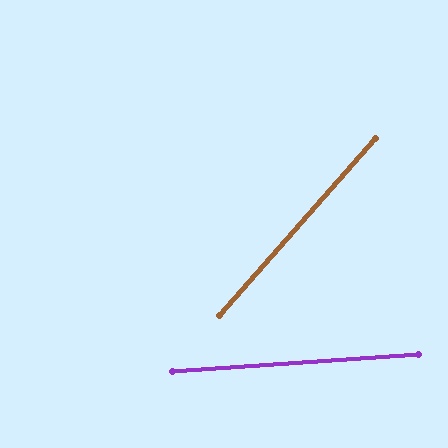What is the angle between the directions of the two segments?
Approximately 45 degrees.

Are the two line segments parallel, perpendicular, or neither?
Neither parallel nor perpendicular — they differ by about 45°.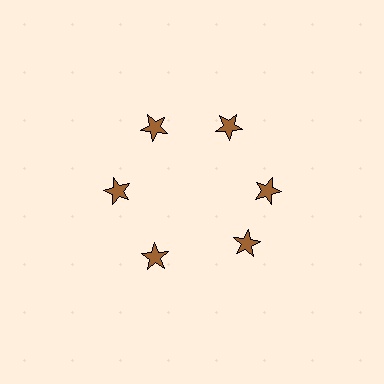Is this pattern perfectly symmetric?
No. The 6 brown stars are arranged in a ring, but one element near the 5 o'clock position is rotated out of alignment along the ring, breaking the 6-fold rotational symmetry.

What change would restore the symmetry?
The symmetry would be restored by rotating it back into even spacing with its neighbors so that all 6 stars sit at equal angles and equal distance from the center.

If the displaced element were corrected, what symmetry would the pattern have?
It would have 6-fold rotational symmetry — the pattern would map onto itself every 60 degrees.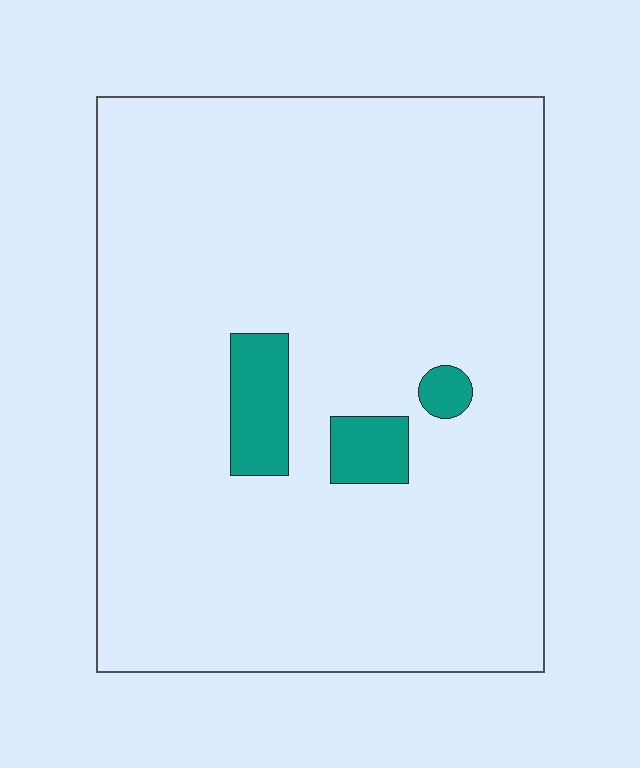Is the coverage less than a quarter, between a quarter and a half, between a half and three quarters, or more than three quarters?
Less than a quarter.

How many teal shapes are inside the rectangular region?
3.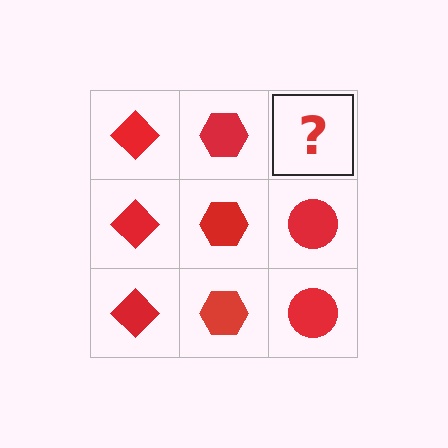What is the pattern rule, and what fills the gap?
The rule is that each column has a consistent shape. The gap should be filled with a red circle.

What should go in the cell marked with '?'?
The missing cell should contain a red circle.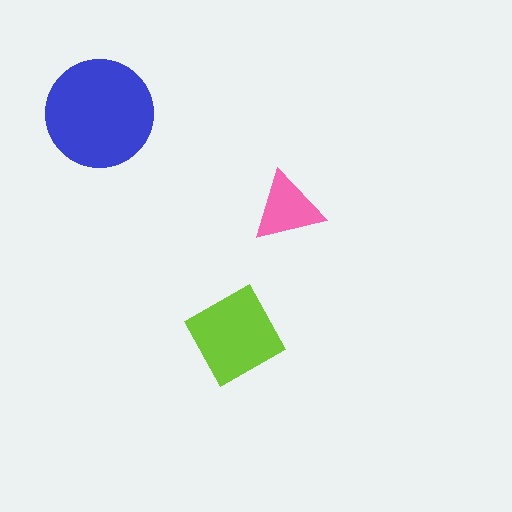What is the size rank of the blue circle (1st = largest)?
1st.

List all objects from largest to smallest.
The blue circle, the lime diamond, the pink triangle.